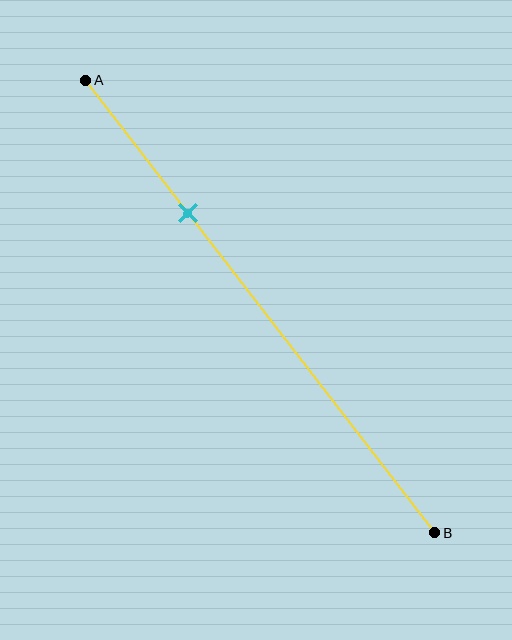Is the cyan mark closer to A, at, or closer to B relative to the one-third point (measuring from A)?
The cyan mark is closer to point A than the one-third point of segment AB.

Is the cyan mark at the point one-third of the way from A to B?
No, the mark is at about 30% from A, not at the 33% one-third point.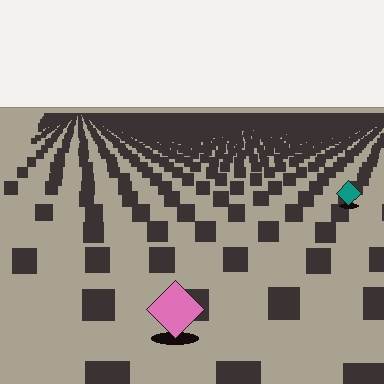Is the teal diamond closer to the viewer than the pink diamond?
No. The pink diamond is closer — you can tell from the texture gradient: the ground texture is coarser near it.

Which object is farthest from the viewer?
The teal diamond is farthest from the viewer. It appears smaller and the ground texture around it is denser.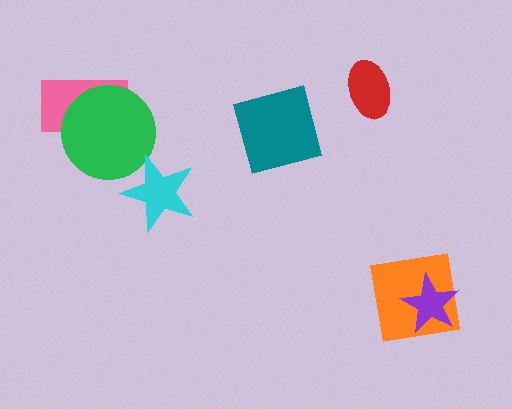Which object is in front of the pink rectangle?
The green circle is in front of the pink rectangle.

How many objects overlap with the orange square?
1 object overlaps with the orange square.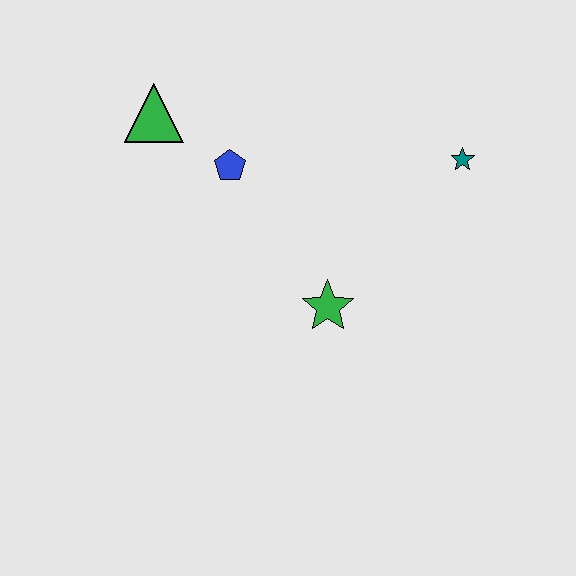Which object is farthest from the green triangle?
The teal star is farthest from the green triangle.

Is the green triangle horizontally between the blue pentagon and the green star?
No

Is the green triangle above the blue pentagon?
Yes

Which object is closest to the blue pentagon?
The green triangle is closest to the blue pentagon.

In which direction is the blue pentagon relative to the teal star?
The blue pentagon is to the left of the teal star.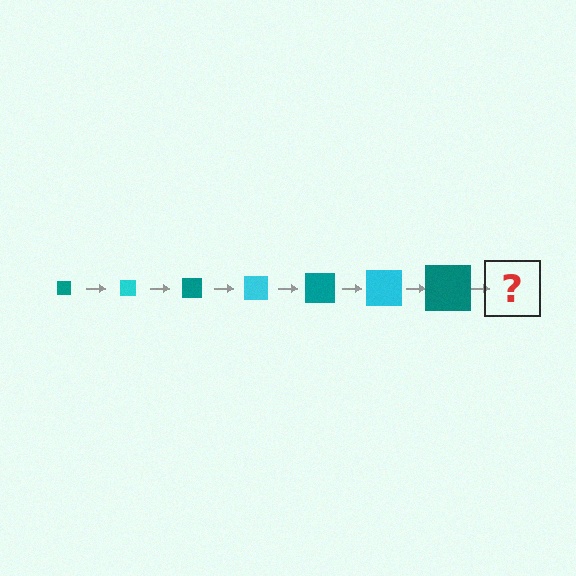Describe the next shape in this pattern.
It should be a cyan square, larger than the previous one.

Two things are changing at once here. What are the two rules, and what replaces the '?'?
The two rules are that the square grows larger each step and the color cycles through teal and cyan. The '?' should be a cyan square, larger than the previous one.